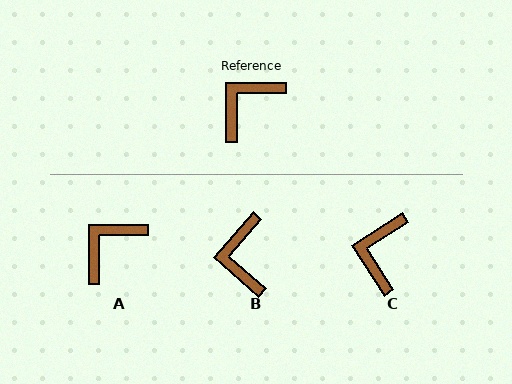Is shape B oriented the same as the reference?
No, it is off by about 49 degrees.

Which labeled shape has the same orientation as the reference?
A.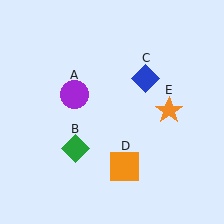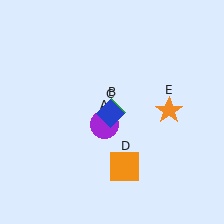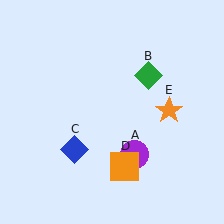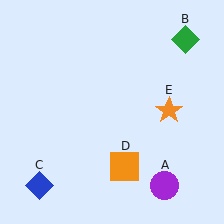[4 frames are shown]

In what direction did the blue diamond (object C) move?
The blue diamond (object C) moved down and to the left.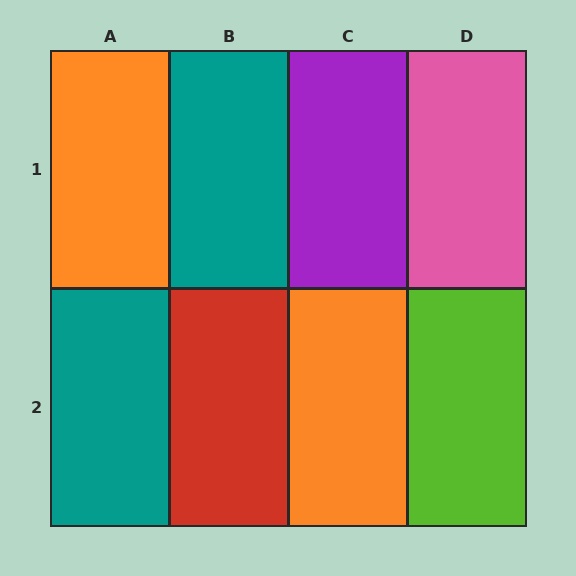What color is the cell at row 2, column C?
Orange.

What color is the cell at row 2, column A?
Teal.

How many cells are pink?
1 cell is pink.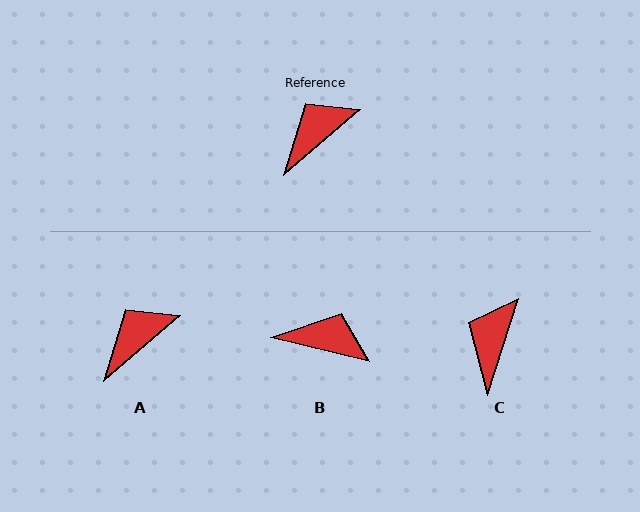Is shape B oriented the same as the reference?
No, it is off by about 54 degrees.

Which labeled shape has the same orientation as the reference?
A.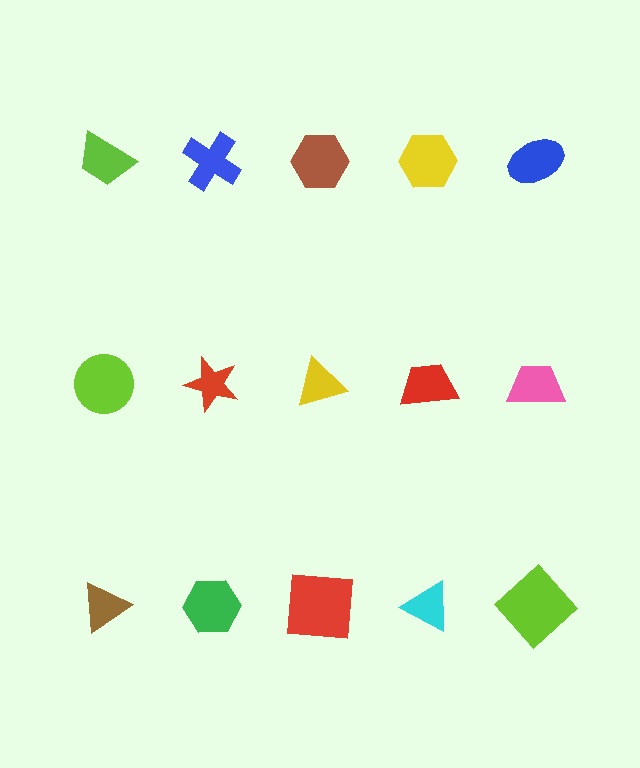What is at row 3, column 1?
A brown triangle.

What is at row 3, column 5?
A lime diamond.